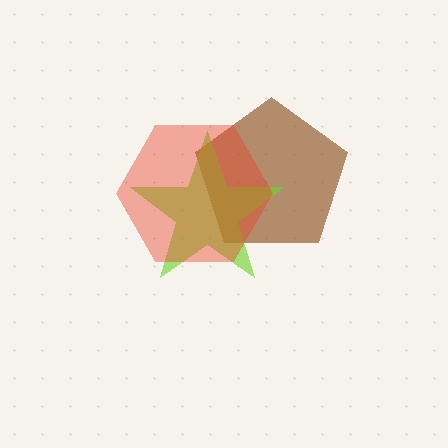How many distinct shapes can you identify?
There are 3 distinct shapes: a brown pentagon, a lime star, a red hexagon.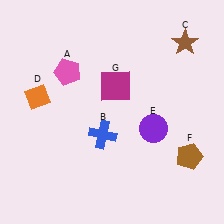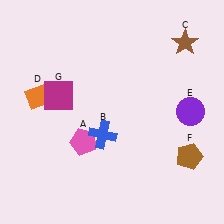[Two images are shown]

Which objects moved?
The objects that moved are: the pink pentagon (A), the purple circle (E), the magenta square (G).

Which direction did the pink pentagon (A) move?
The pink pentagon (A) moved down.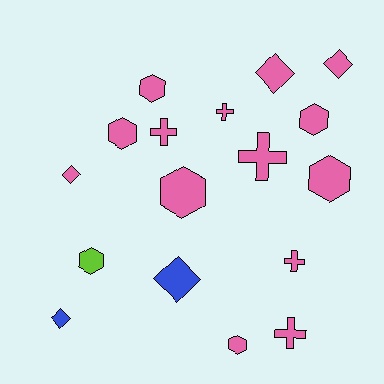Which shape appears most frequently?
Hexagon, with 7 objects.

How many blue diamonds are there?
There are 2 blue diamonds.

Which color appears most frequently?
Pink, with 14 objects.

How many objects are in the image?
There are 17 objects.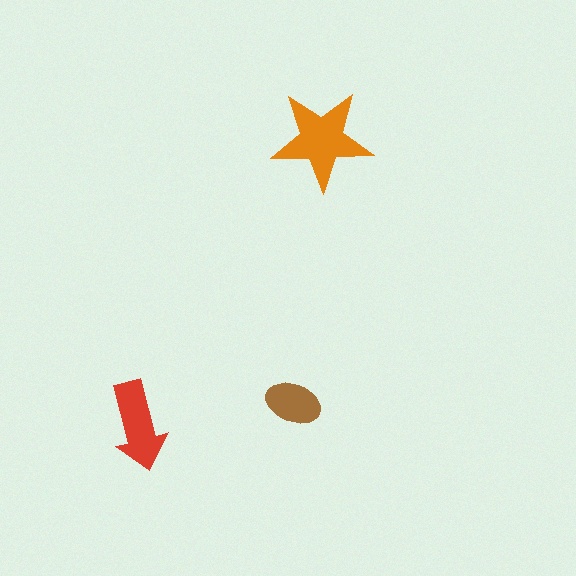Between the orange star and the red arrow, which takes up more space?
The orange star.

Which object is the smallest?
The brown ellipse.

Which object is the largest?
The orange star.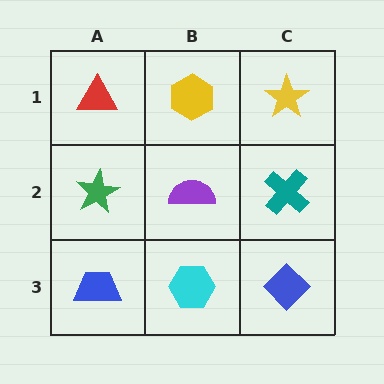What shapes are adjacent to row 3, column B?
A purple semicircle (row 2, column B), a blue trapezoid (row 3, column A), a blue diamond (row 3, column C).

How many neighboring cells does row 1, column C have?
2.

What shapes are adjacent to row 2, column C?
A yellow star (row 1, column C), a blue diamond (row 3, column C), a purple semicircle (row 2, column B).